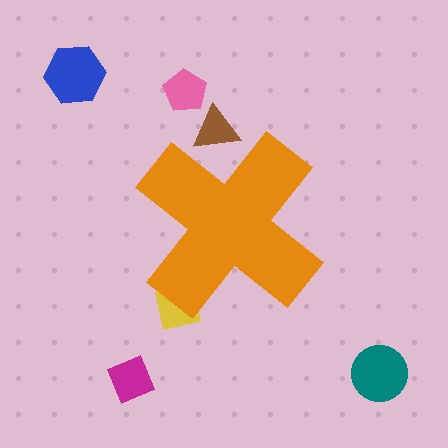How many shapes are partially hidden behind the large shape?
2 shapes are partially hidden.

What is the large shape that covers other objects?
An orange cross.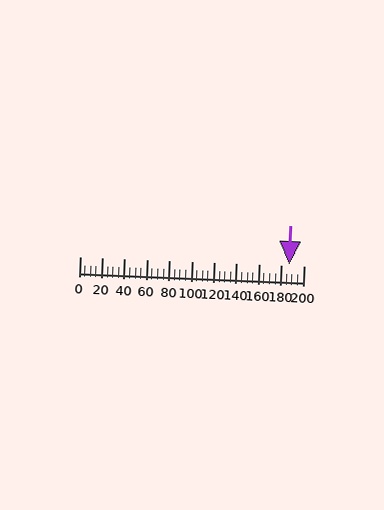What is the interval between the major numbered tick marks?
The major tick marks are spaced 20 units apart.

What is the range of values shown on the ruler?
The ruler shows values from 0 to 200.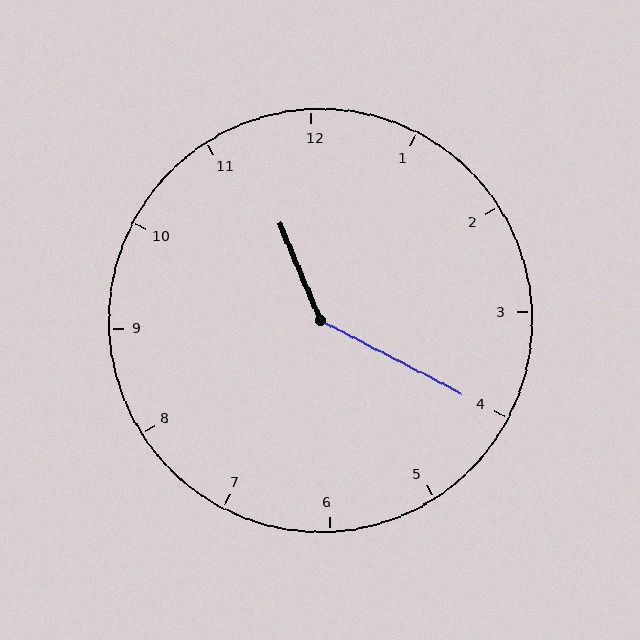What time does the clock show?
11:20.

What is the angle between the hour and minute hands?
Approximately 140 degrees.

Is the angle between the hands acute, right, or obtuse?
It is obtuse.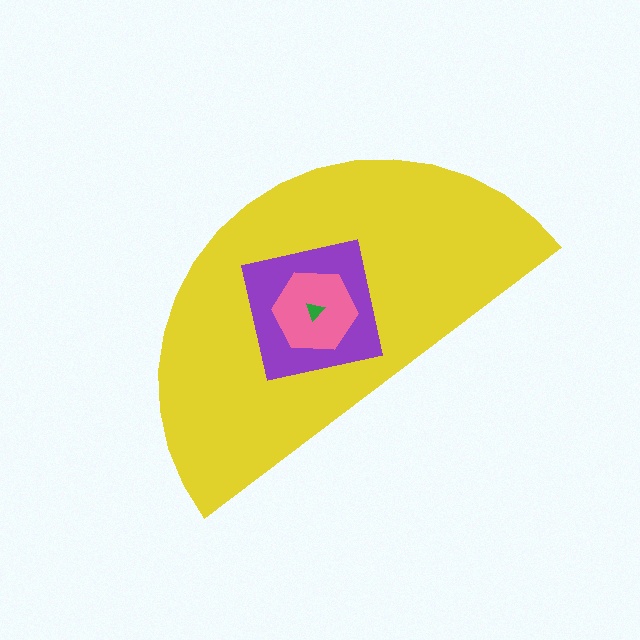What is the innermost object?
The green triangle.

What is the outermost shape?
The yellow semicircle.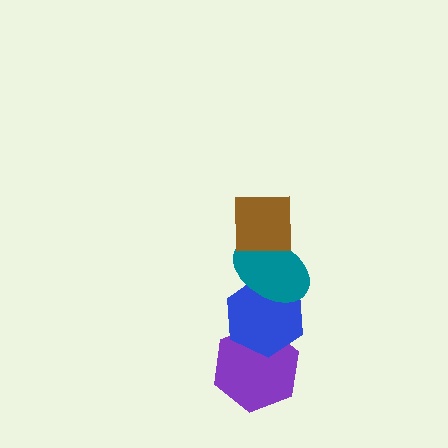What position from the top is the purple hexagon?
The purple hexagon is 4th from the top.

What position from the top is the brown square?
The brown square is 1st from the top.